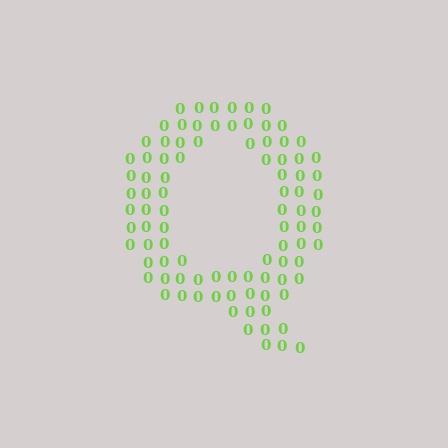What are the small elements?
The small elements are digit 0's.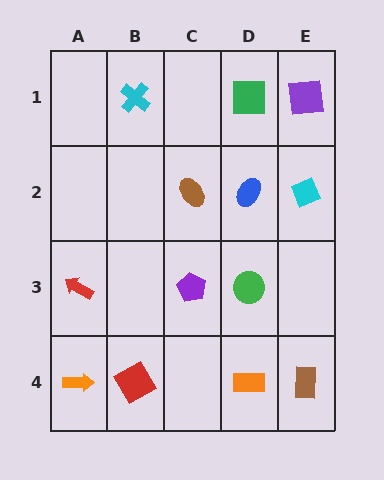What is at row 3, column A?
A red arrow.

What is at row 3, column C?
A purple pentagon.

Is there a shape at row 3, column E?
No, that cell is empty.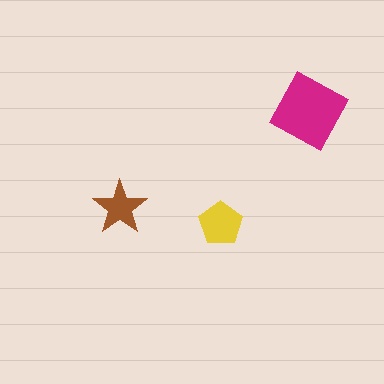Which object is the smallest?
The brown star.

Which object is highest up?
The magenta square is topmost.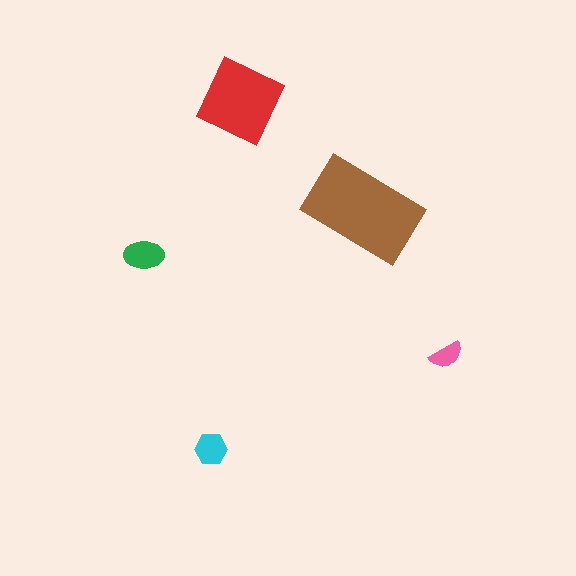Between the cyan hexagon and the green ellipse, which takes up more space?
The green ellipse.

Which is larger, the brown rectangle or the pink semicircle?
The brown rectangle.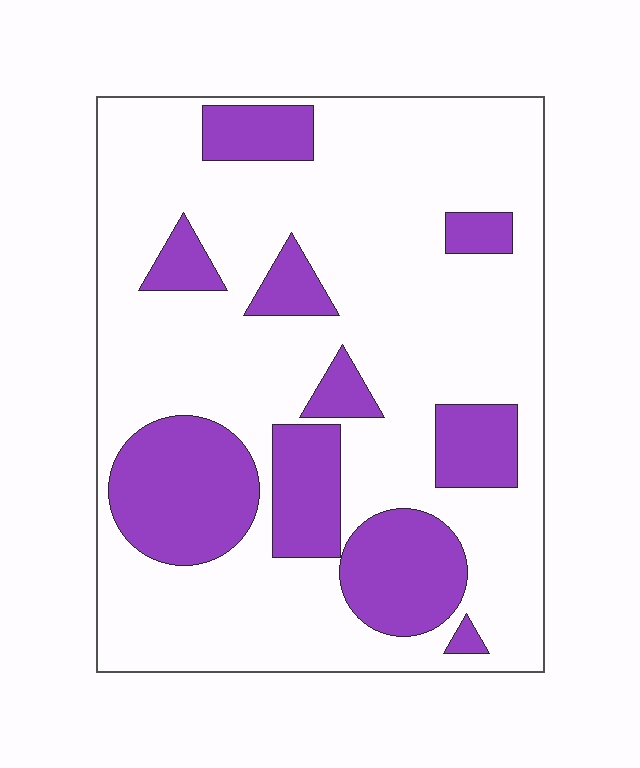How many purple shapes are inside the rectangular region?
10.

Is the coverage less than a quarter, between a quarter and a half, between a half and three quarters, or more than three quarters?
Between a quarter and a half.